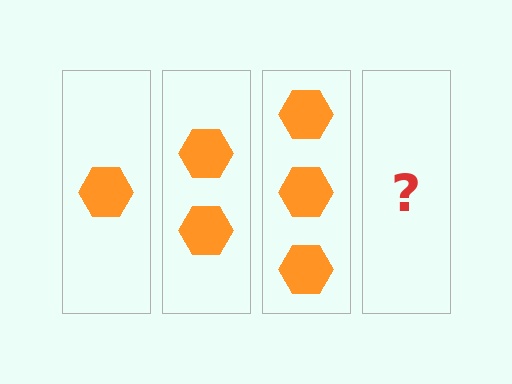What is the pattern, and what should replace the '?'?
The pattern is that each step adds one more hexagon. The '?' should be 4 hexagons.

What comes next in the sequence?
The next element should be 4 hexagons.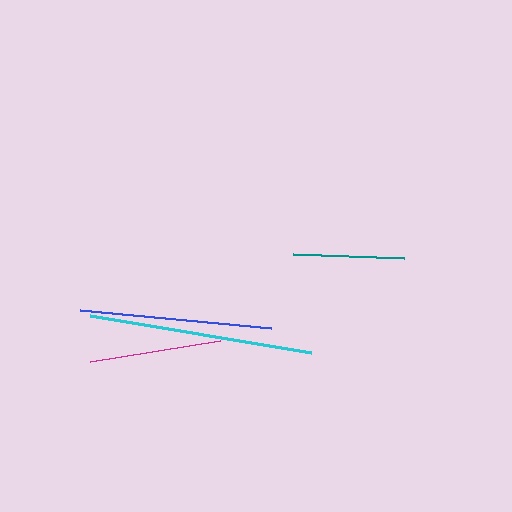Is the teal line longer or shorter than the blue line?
The blue line is longer than the teal line.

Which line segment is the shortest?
The teal line is the shortest at approximately 111 pixels.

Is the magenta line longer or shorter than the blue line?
The blue line is longer than the magenta line.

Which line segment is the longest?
The cyan line is the longest at approximately 224 pixels.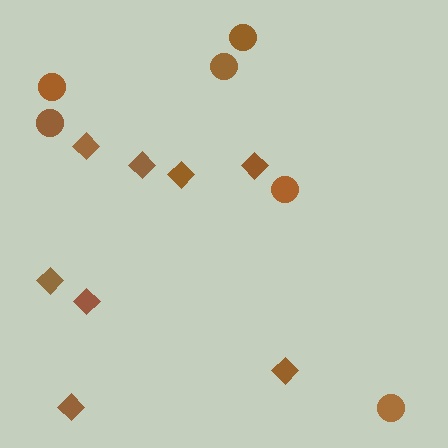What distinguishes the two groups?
There are 2 groups: one group of diamonds (8) and one group of circles (6).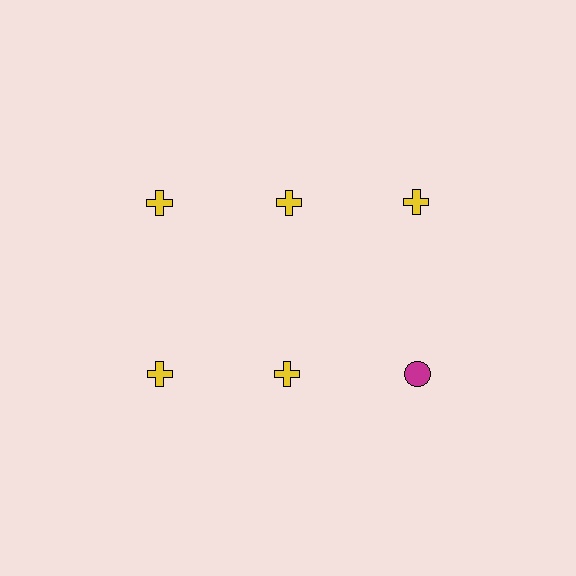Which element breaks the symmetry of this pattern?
The magenta circle in the second row, center column breaks the symmetry. All other shapes are yellow crosses.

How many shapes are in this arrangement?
There are 6 shapes arranged in a grid pattern.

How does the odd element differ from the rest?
It differs in both color (magenta instead of yellow) and shape (circle instead of cross).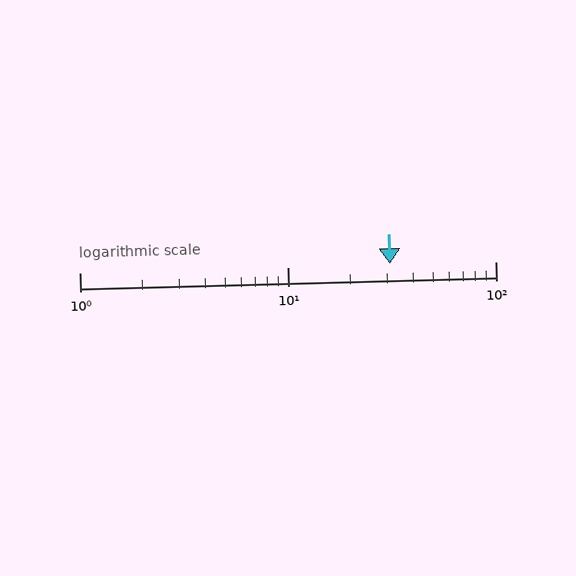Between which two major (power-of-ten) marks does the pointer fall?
The pointer is between 10 and 100.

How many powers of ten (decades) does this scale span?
The scale spans 2 decades, from 1 to 100.